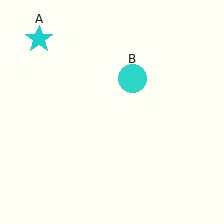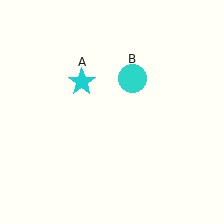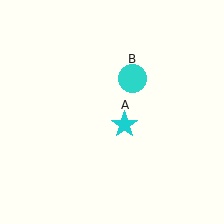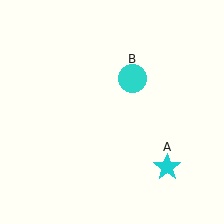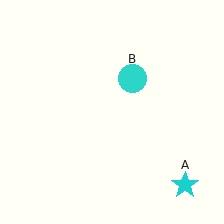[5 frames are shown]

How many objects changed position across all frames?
1 object changed position: cyan star (object A).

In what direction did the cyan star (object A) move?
The cyan star (object A) moved down and to the right.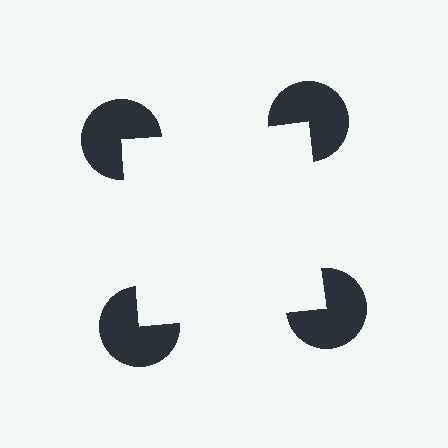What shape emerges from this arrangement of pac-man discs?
An illusory square — its edges are inferred from the aligned wedge cuts in the pac-man discs, not physically drawn.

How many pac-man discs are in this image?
There are 4 — one at each vertex of the illusory square.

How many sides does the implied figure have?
4 sides.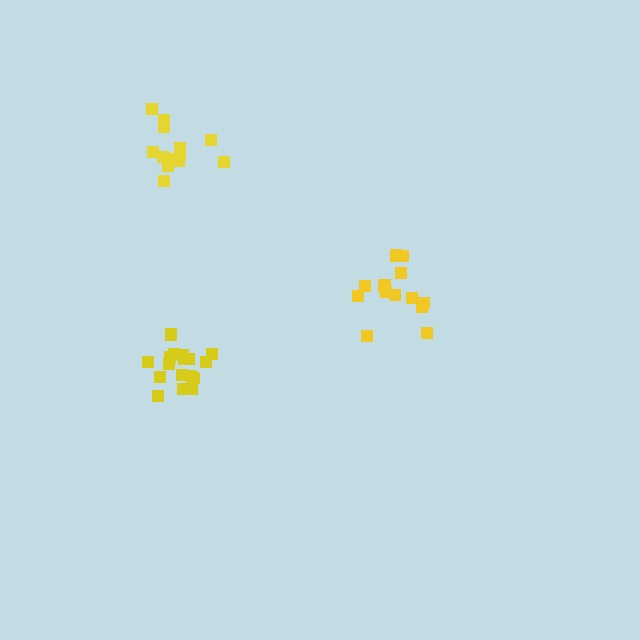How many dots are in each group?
Group 1: 14 dots, Group 2: 17 dots, Group 3: 13 dots (44 total).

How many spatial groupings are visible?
There are 3 spatial groupings.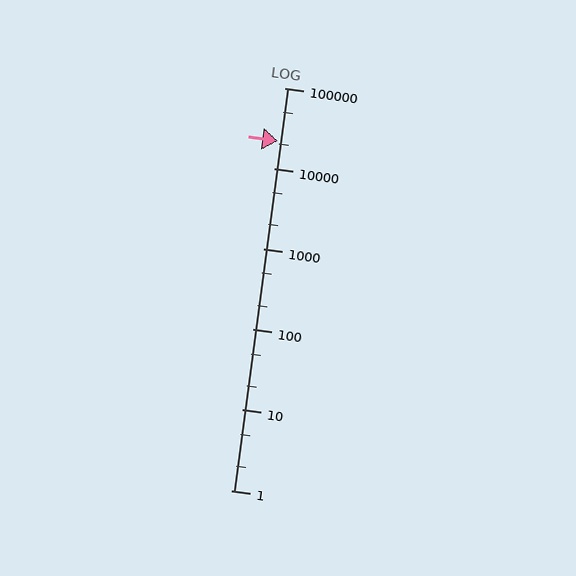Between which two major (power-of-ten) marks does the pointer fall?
The pointer is between 10000 and 100000.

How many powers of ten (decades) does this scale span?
The scale spans 5 decades, from 1 to 100000.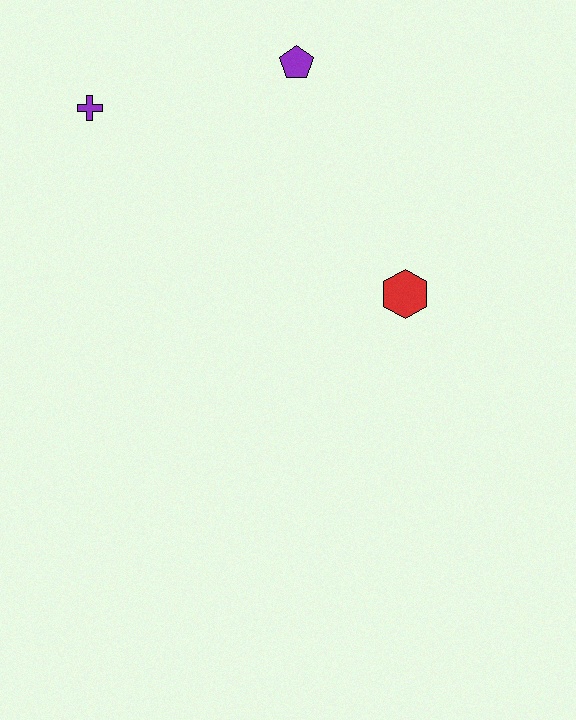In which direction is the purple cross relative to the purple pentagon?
The purple cross is to the left of the purple pentagon.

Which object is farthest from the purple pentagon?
The red hexagon is farthest from the purple pentagon.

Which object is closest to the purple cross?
The purple pentagon is closest to the purple cross.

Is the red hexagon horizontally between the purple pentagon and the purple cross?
No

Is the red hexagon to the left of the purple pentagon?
No